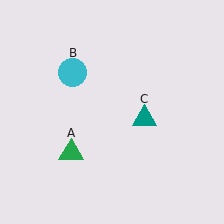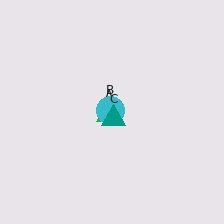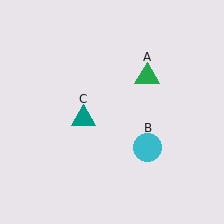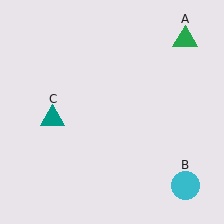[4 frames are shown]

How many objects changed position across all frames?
3 objects changed position: green triangle (object A), cyan circle (object B), teal triangle (object C).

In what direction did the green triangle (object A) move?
The green triangle (object A) moved up and to the right.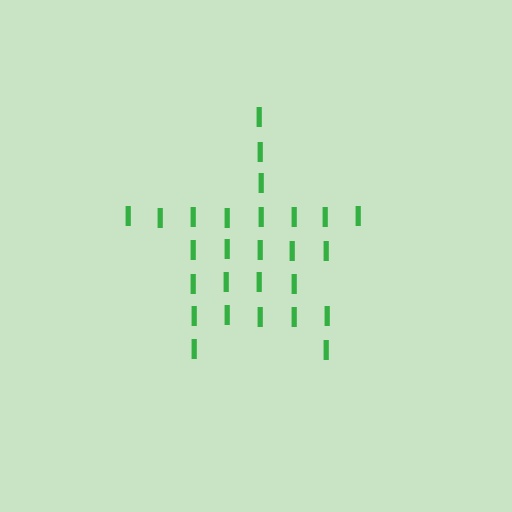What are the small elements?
The small elements are letter I's.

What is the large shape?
The large shape is a star.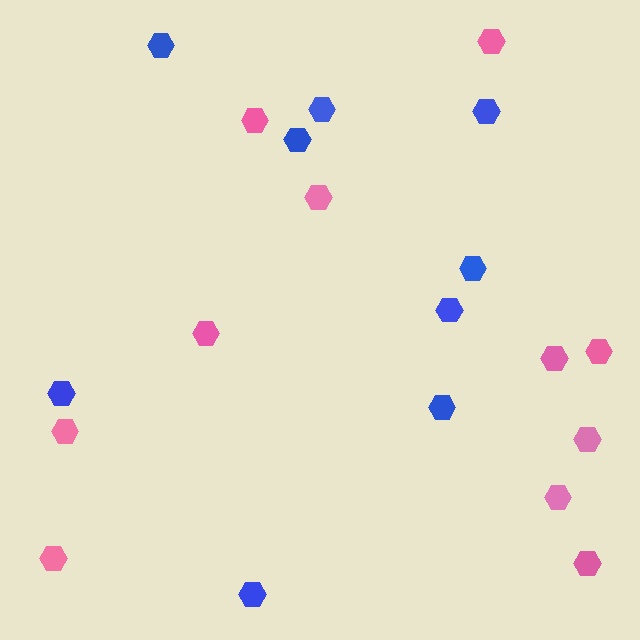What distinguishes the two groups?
There are 2 groups: one group of pink hexagons (11) and one group of blue hexagons (9).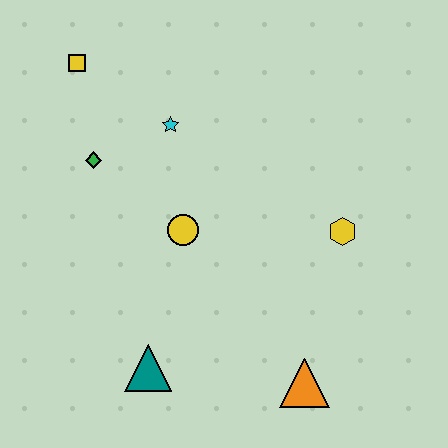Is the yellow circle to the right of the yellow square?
Yes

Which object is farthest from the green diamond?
The orange triangle is farthest from the green diamond.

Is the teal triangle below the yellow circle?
Yes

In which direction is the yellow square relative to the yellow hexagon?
The yellow square is to the left of the yellow hexagon.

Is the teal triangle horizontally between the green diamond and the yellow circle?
Yes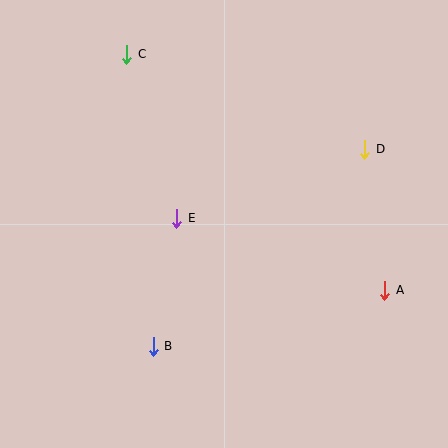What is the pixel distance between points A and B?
The distance between A and B is 238 pixels.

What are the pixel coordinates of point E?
Point E is at (177, 218).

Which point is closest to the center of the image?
Point E at (177, 218) is closest to the center.